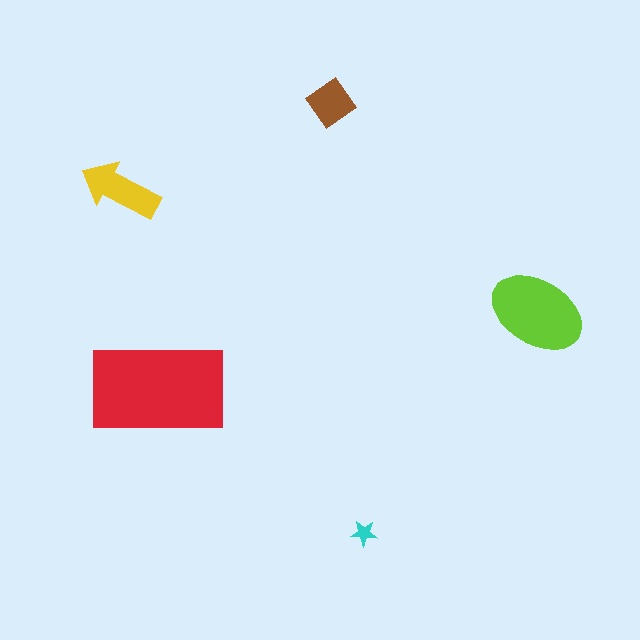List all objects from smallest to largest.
The cyan star, the brown diamond, the yellow arrow, the lime ellipse, the red rectangle.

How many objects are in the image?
There are 5 objects in the image.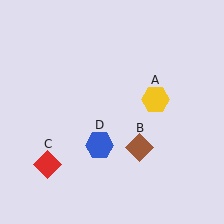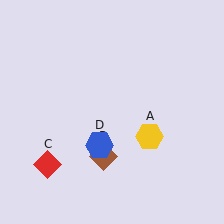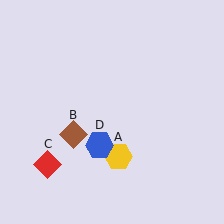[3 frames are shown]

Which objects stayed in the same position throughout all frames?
Red diamond (object C) and blue hexagon (object D) remained stationary.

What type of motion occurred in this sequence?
The yellow hexagon (object A), brown diamond (object B) rotated clockwise around the center of the scene.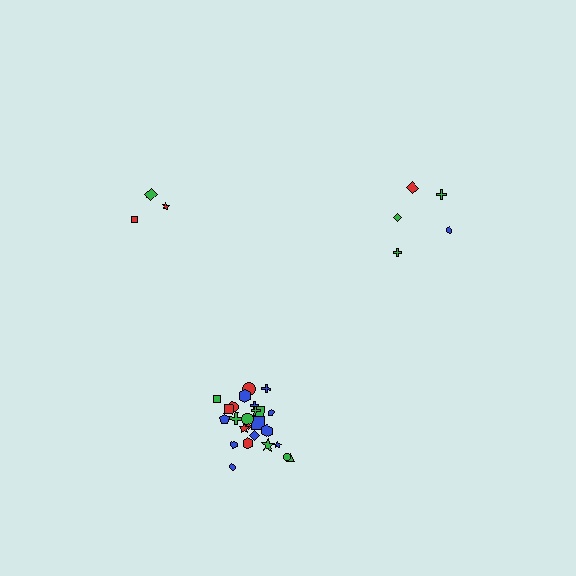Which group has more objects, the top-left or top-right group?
The top-right group.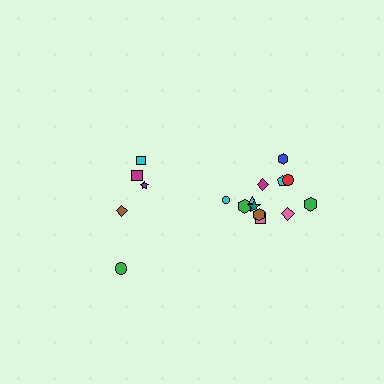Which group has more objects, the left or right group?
The right group.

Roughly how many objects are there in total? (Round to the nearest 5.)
Roughly 15 objects in total.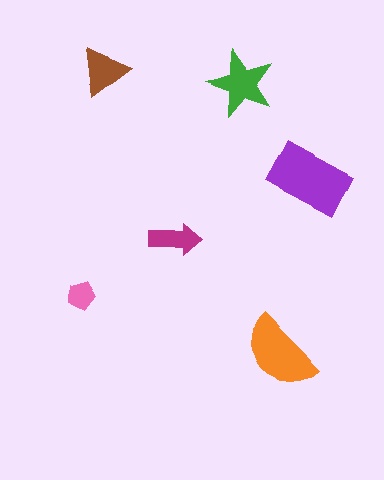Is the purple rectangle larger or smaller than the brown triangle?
Larger.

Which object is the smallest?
The pink pentagon.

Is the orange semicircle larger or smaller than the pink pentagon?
Larger.